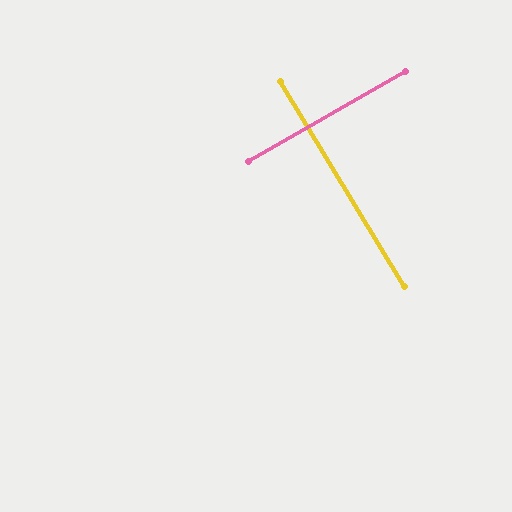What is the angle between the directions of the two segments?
Approximately 89 degrees.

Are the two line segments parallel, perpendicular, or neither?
Perpendicular — they meet at approximately 89°.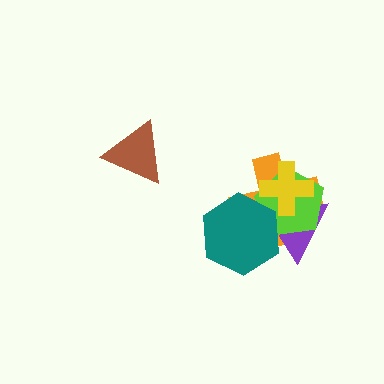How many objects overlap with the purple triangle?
4 objects overlap with the purple triangle.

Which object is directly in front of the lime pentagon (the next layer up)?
The yellow cross is directly in front of the lime pentagon.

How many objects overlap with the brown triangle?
0 objects overlap with the brown triangle.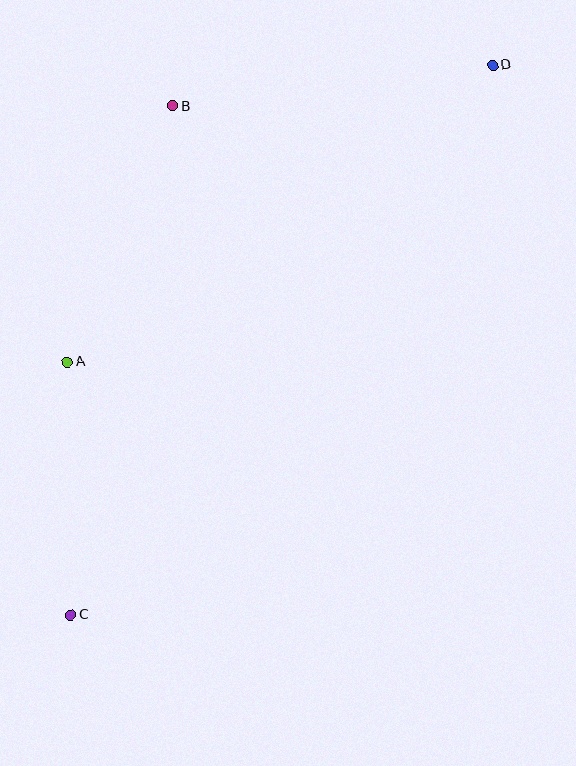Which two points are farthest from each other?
Points C and D are farthest from each other.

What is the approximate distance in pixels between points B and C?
The distance between B and C is approximately 519 pixels.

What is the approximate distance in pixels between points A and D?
The distance between A and D is approximately 519 pixels.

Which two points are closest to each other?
Points A and C are closest to each other.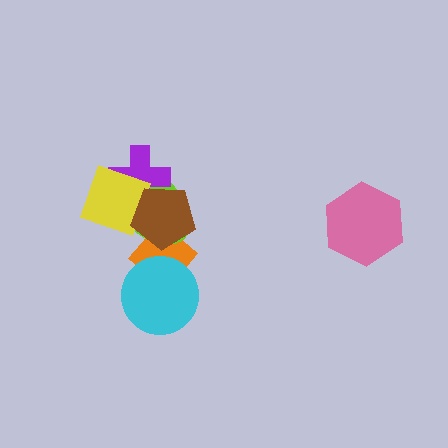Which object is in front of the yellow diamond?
The brown pentagon is in front of the yellow diamond.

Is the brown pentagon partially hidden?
No, no other shape covers it.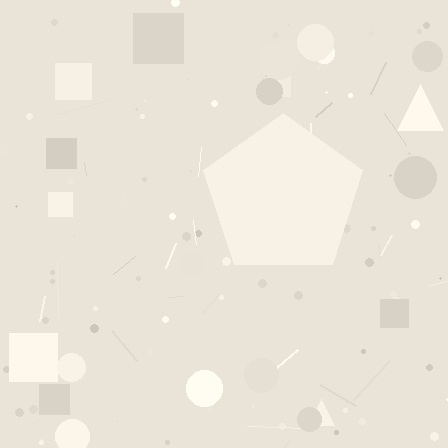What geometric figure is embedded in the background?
A pentagon is embedded in the background.